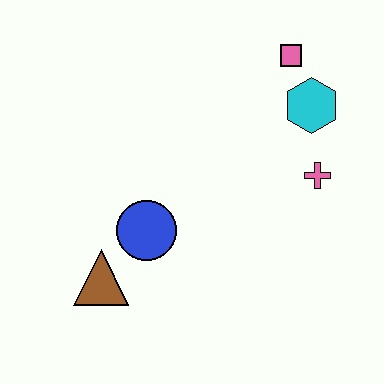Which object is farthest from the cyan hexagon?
The brown triangle is farthest from the cyan hexagon.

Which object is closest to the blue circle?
The brown triangle is closest to the blue circle.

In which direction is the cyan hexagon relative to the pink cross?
The cyan hexagon is above the pink cross.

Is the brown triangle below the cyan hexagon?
Yes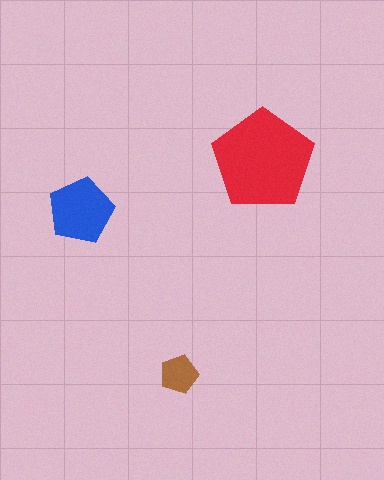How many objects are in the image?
There are 3 objects in the image.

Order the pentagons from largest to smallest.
the red one, the blue one, the brown one.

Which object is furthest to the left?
The blue pentagon is leftmost.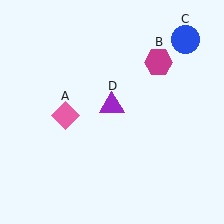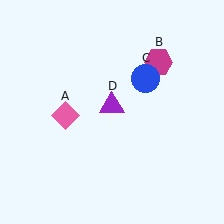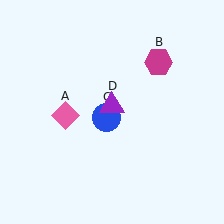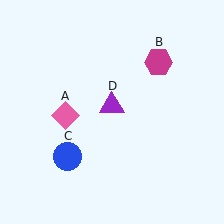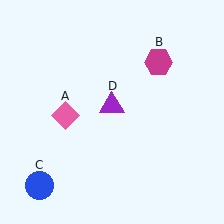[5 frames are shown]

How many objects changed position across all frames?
1 object changed position: blue circle (object C).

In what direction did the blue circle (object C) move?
The blue circle (object C) moved down and to the left.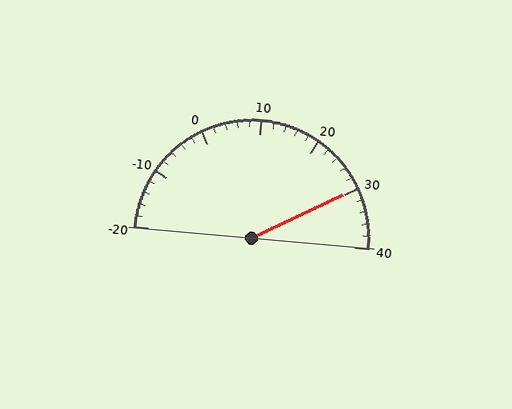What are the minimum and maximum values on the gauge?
The gauge ranges from -20 to 40.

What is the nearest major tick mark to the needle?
The nearest major tick mark is 30.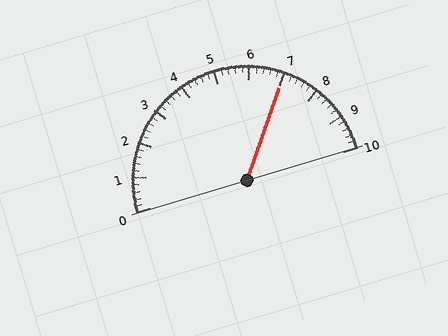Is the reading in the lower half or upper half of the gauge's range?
The reading is in the upper half of the range (0 to 10).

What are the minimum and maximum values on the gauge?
The gauge ranges from 0 to 10.